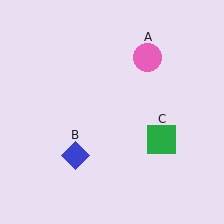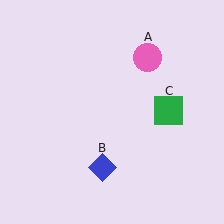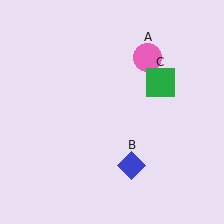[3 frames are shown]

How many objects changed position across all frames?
2 objects changed position: blue diamond (object B), green square (object C).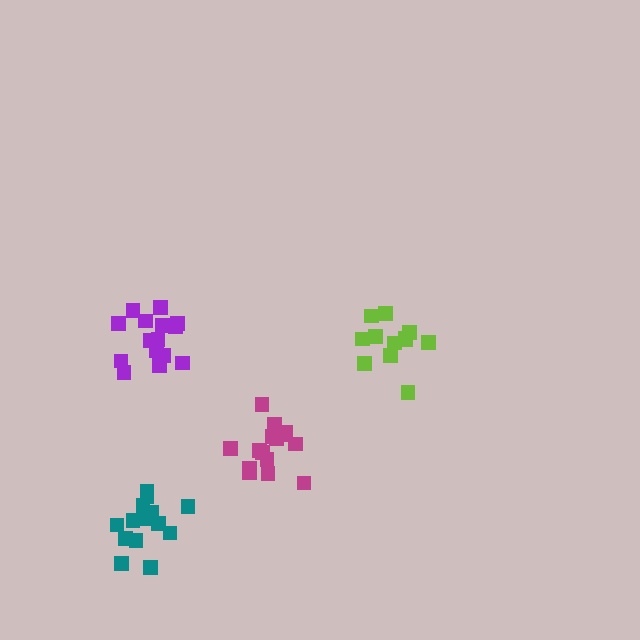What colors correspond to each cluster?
The clusters are colored: magenta, lime, purple, teal.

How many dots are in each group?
Group 1: 17 dots, Group 2: 12 dots, Group 3: 16 dots, Group 4: 14 dots (59 total).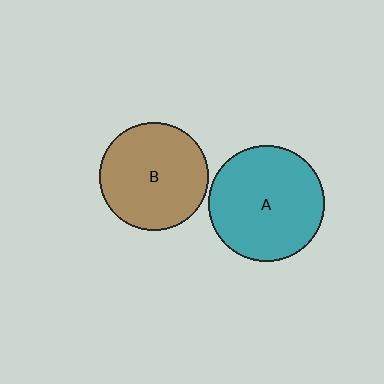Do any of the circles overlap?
No, none of the circles overlap.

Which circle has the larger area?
Circle A (teal).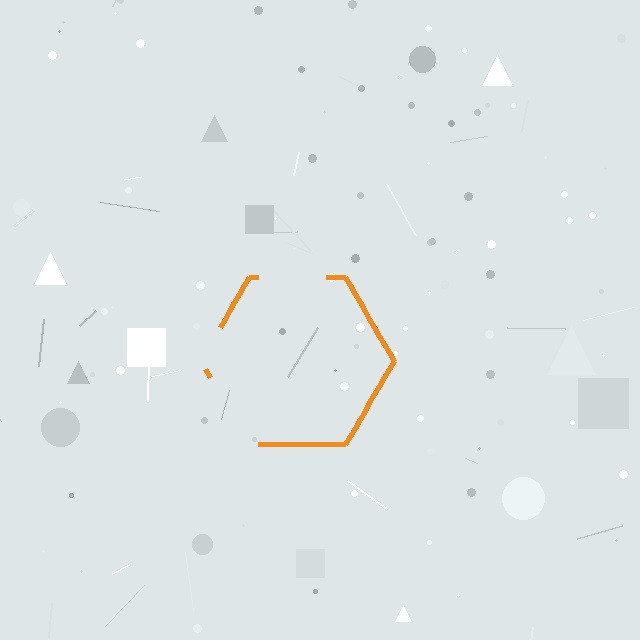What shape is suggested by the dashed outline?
The dashed outline suggests a hexagon.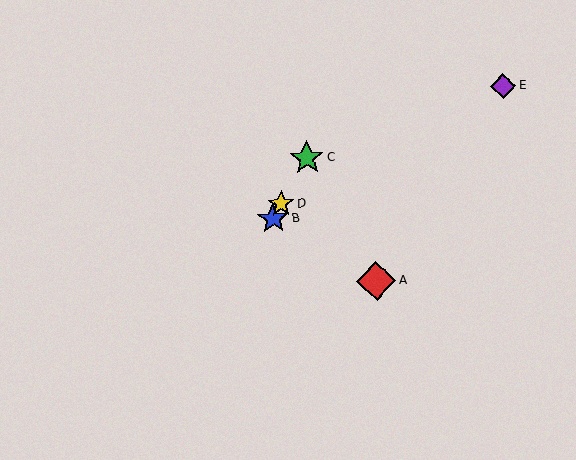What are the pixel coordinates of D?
Object D is at (281, 204).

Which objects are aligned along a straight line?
Objects B, C, D are aligned along a straight line.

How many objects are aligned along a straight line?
3 objects (B, C, D) are aligned along a straight line.